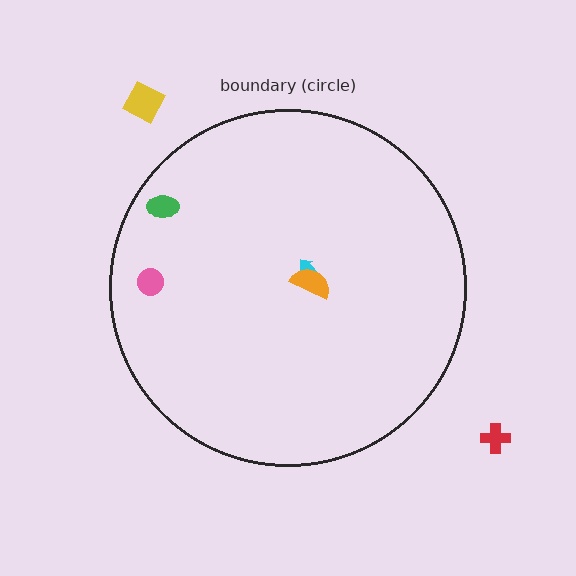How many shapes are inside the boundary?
4 inside, 2 outside.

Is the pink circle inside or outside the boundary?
Inside.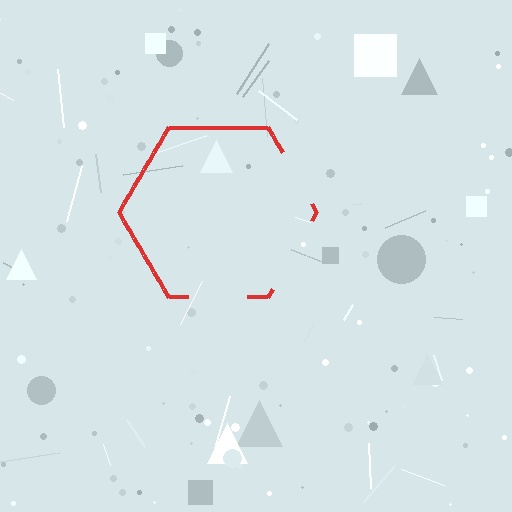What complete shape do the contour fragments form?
The contour fragments form a hexagon.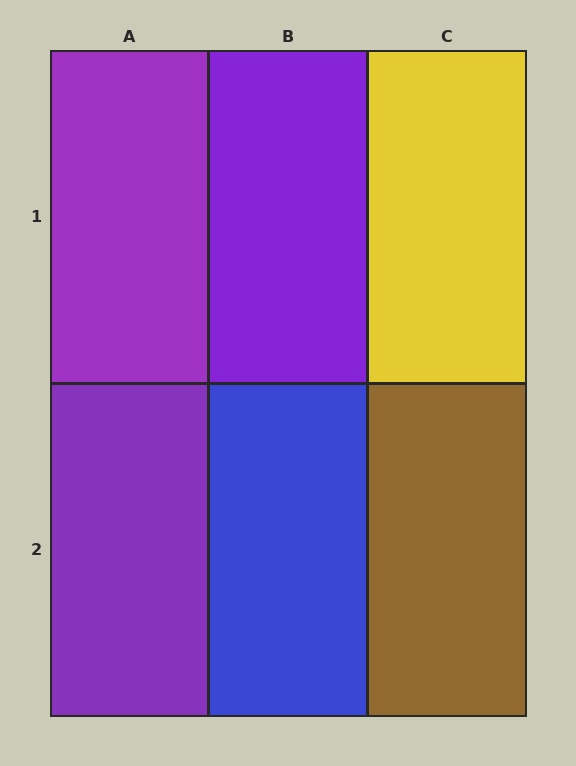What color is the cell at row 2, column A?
Purple.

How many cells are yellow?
1 cell is yellow.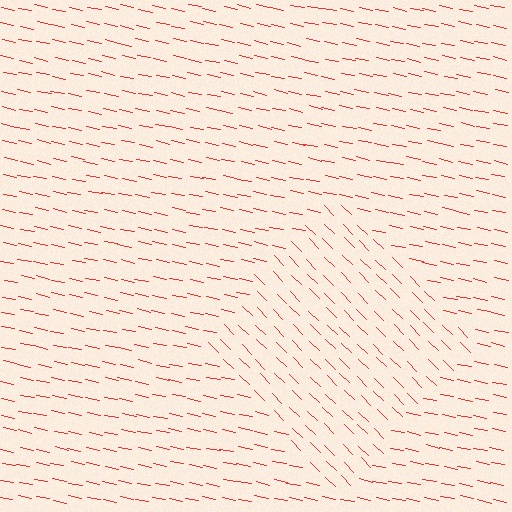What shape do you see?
I see a diamond.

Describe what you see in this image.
The image is filled with small red line segments. A diamond region in the image has lines oriented differently from the surrounding lines, creating a visible texture boundary.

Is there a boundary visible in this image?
Yes, there is a texture boundary formed by a change in line orientation.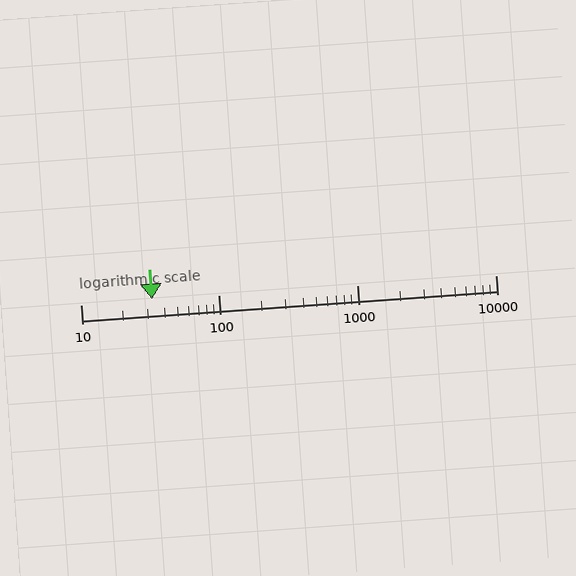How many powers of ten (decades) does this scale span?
The scale spans 3 decades, from 10 to 10000.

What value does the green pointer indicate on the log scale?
The pointer indicates approximately 33.